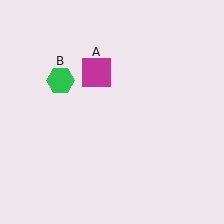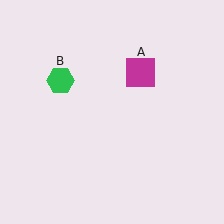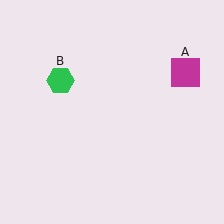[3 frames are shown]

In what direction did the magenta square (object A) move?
The magenta square (object A) moved right.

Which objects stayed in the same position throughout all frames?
Green hexagon (object B) remained stationary.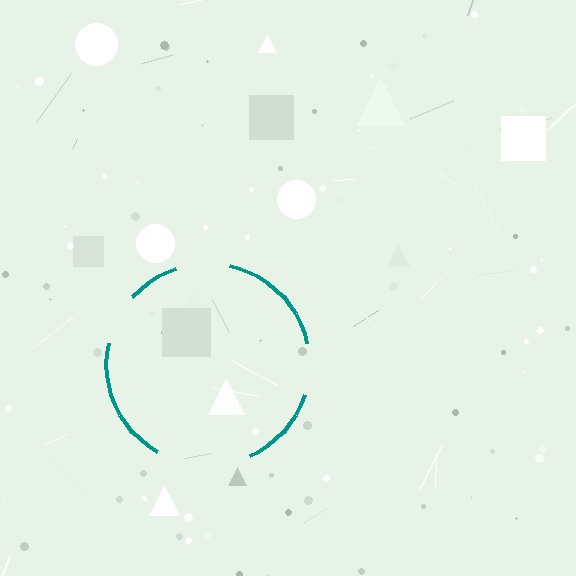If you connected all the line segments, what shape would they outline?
They would outline a circle.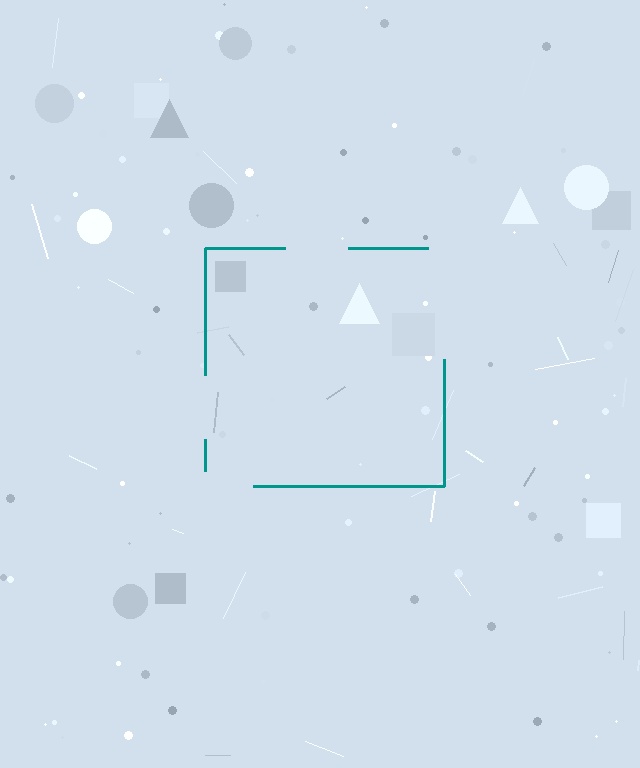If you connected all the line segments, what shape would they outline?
They would outline a square.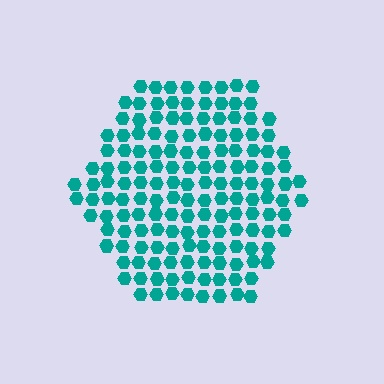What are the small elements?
The small elements are hexagons.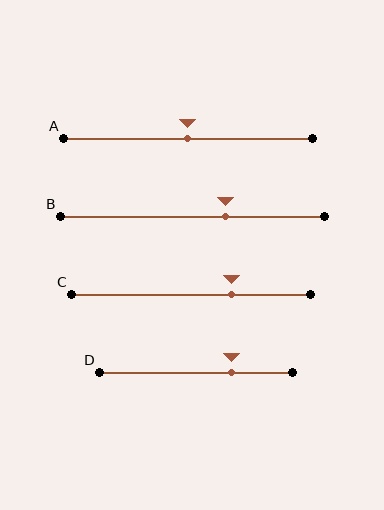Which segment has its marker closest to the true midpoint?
Segment A has its marker closest to the true midpoint.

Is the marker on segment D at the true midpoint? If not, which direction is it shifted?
No, the marker on segment D is shifted to the right by about 18% of the segment length.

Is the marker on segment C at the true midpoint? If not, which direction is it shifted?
No, the marker on segment C is shifted to the right by about 17% of the segment length.